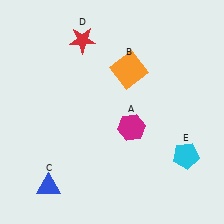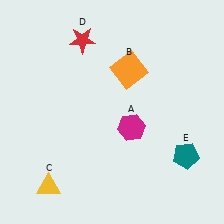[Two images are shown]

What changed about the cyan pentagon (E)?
In Image 1, E is cyan. In Image 2, it changed to teal.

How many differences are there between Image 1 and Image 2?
There are 2 differences between the two images.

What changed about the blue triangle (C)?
In Image 1, C is blue. In Image 2, it changed to yellow.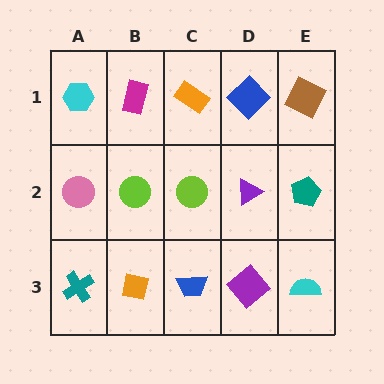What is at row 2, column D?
A purple triangle.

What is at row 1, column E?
A brown square.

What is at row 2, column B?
A lime circle.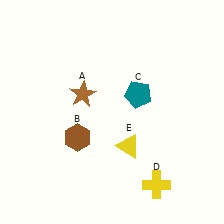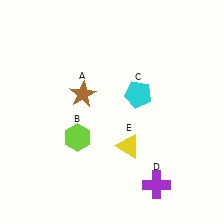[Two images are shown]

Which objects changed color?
B changed from brown to lime. C changed from teal to cyan. D changed from yellow to purple.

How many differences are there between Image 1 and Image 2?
There are 3 differences between the two images.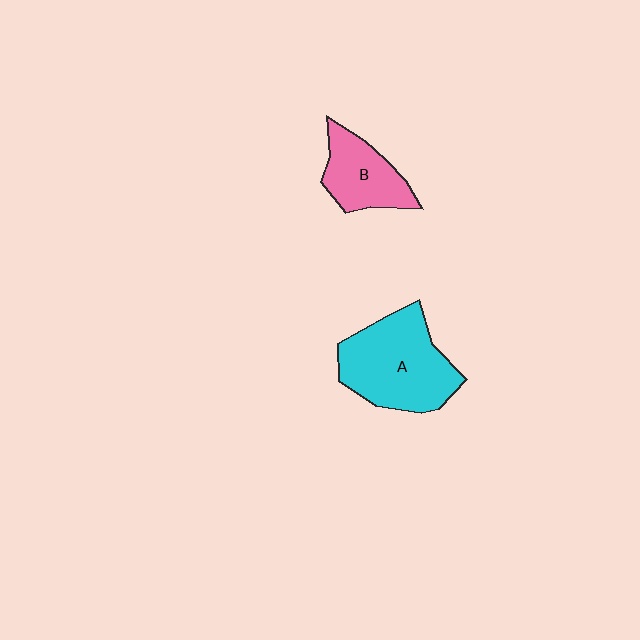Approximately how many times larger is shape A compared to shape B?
Approximately 1.7 times.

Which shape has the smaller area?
Shape B (pink).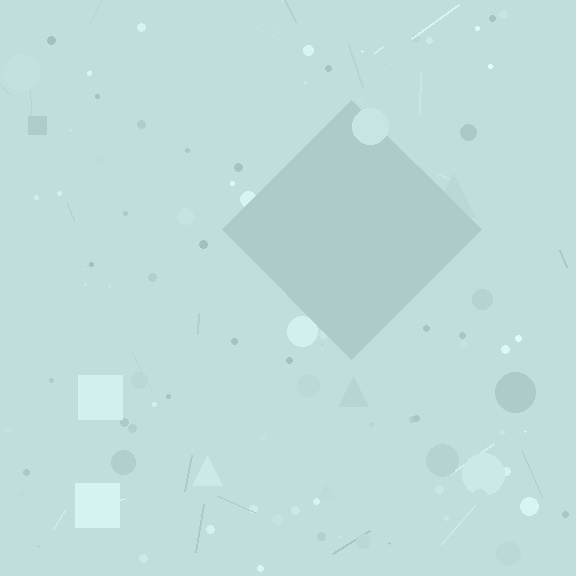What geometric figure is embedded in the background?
A diamond is embedded in the background.